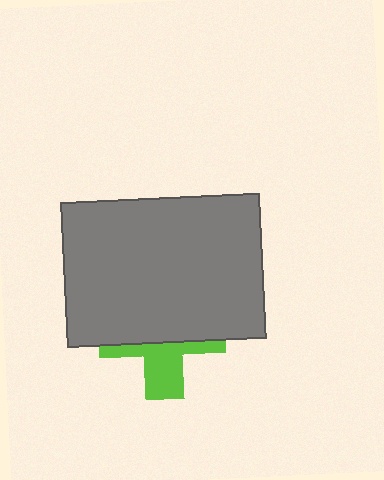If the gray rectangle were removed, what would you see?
You would see the complete lime cross.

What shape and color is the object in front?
The object in front is a gray rectangle.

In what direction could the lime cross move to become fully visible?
The lime cross could move down. That would shift it out from behind the gray rectangle entirely.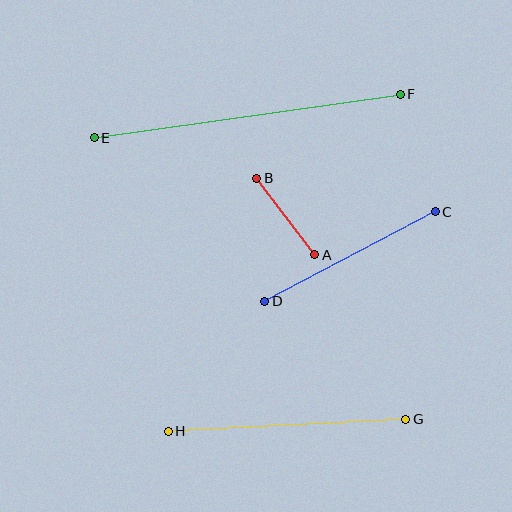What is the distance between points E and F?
The distance is approximately 309 pixels.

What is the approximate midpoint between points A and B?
The midpoint is at approximately (286, 217) pixels.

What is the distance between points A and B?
The distance is approximately 96 pixels.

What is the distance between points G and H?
The distance is approximately 238 pixels.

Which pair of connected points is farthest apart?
Points E and F are farthest apart.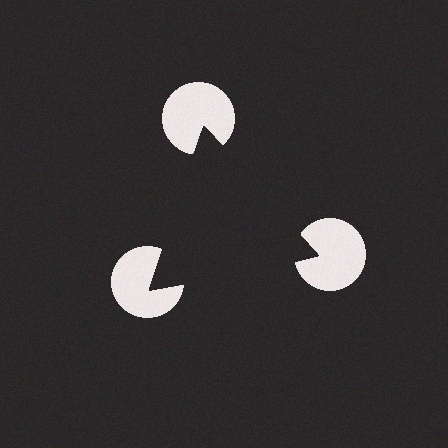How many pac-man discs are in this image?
There are 3 — one at each vertex of the illusory triangle.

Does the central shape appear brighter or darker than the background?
It typically appears slightly darker than the background, even though no actual brightness change is drawn.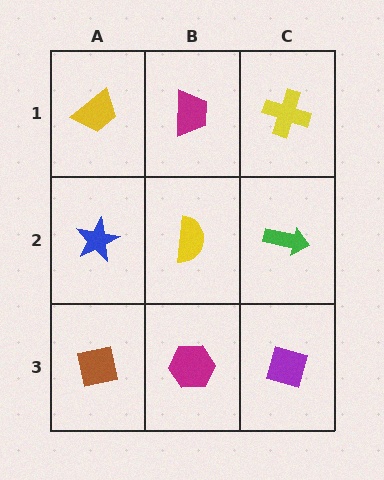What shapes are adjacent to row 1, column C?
A green arrow (row 2, column C), a magenta trapezoid (row 1, column B).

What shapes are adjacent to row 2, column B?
A magenta trapezoid (row 1, column B), a magenta hexagon (row 3, column B), a blue star (row 2, column A), a green arrow (row 2, column C).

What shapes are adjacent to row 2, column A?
A yellow trapezoid (row 1, column A), a brown square (row 3, column A), a yellow semicircle (row 2, column B).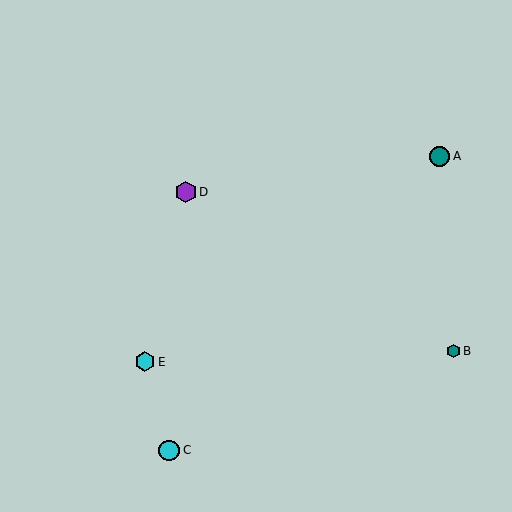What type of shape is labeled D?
Shape D is a purple hexagon.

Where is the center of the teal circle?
The center of the teal circle is at (440, 156).